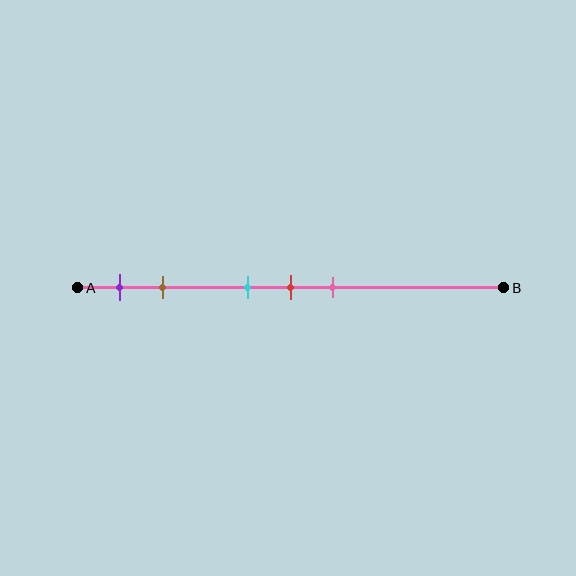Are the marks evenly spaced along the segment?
No, the marks are not evenly spaced.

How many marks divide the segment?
There are 5 marks dividing the segment.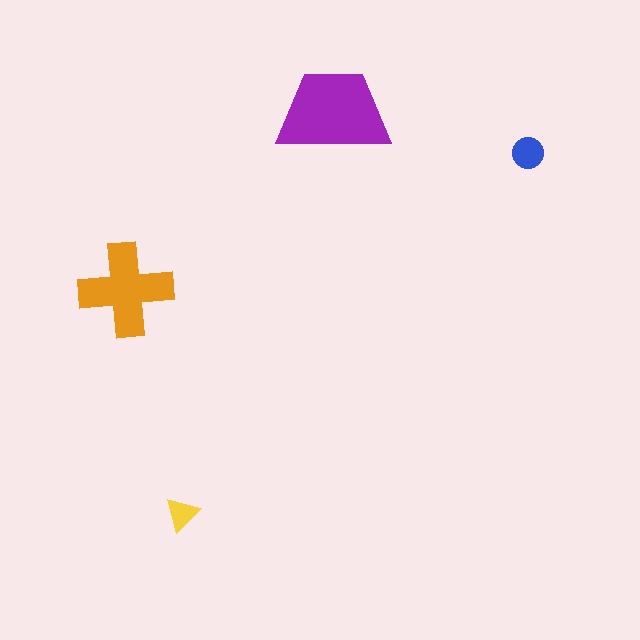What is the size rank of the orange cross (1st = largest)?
2nd.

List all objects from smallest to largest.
The yellow triangle, the blue circle, the orange cross, the purple trapezoid.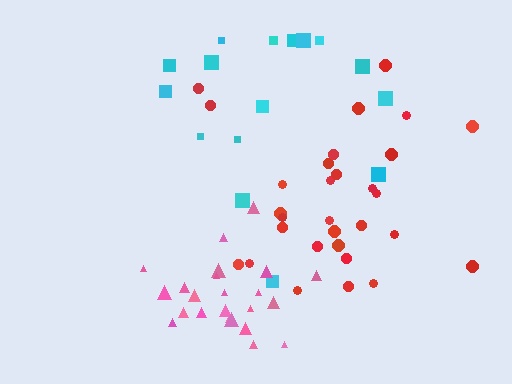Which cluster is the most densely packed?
Pink.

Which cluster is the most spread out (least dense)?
Cyan.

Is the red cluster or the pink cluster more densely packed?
Pink.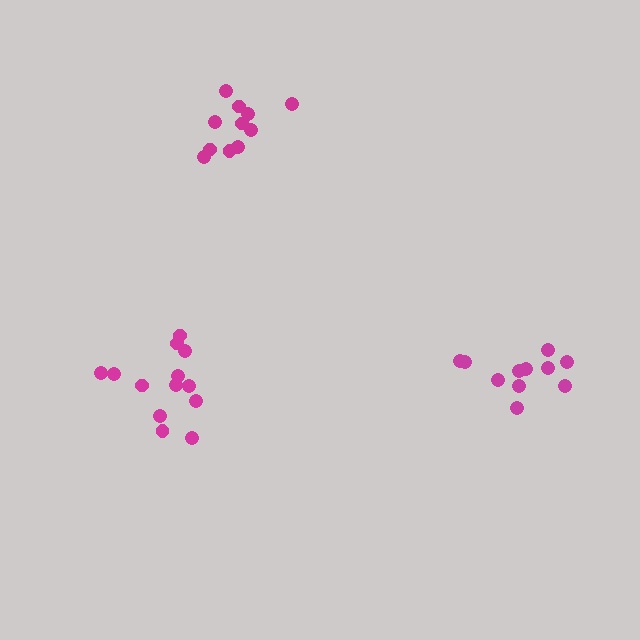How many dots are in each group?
Group 1: 11 dots, Group 2: 11 dots, Group 3: 13 dots (35 total).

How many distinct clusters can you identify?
There are 3 distinct clusters.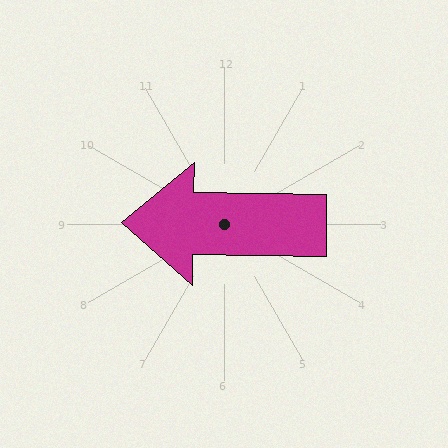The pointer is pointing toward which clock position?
Roughly 9 o'clock.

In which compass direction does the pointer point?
West.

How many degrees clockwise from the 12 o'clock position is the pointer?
Approximately 271 degrees.